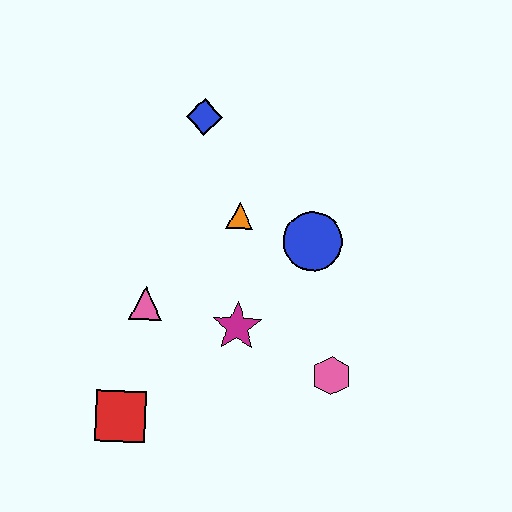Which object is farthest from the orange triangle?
The red square is farthest from the orange triangle.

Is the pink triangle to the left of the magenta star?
Yes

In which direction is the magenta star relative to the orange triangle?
The magenta star is below the orange triangle.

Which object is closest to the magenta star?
The pink triangle is closest to the magenta star.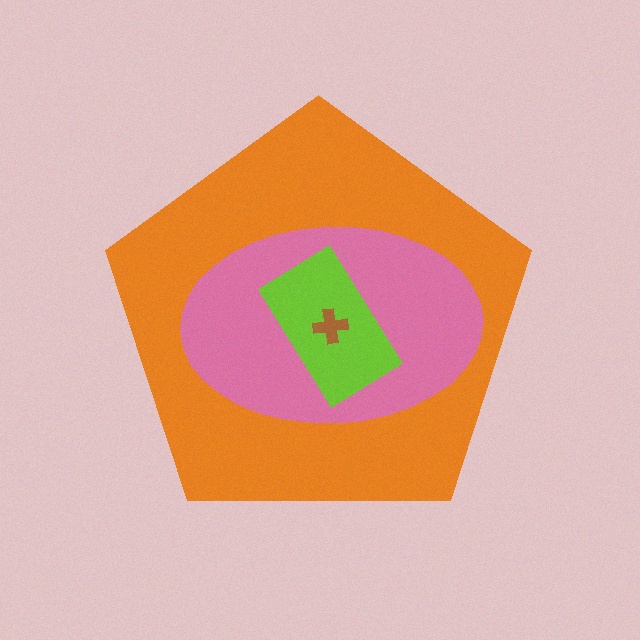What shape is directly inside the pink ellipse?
The lime rectangle.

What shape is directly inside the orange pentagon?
The pink ellipse.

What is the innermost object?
The brown cross.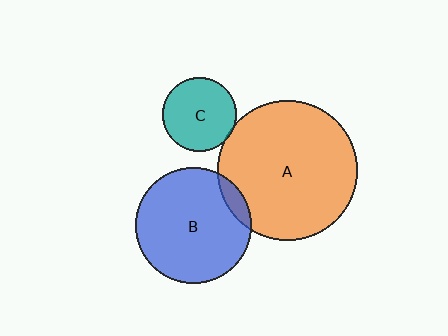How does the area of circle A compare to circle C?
Approximately 3.6 times.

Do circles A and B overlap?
Yes.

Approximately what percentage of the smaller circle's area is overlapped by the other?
Approximately 10%.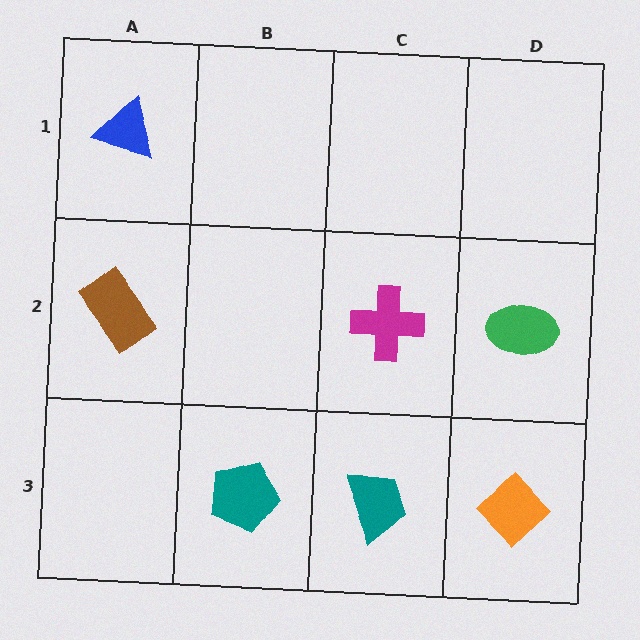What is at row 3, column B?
A teal pentagon.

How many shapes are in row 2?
3 shapes.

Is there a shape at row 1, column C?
No, that cell is empty.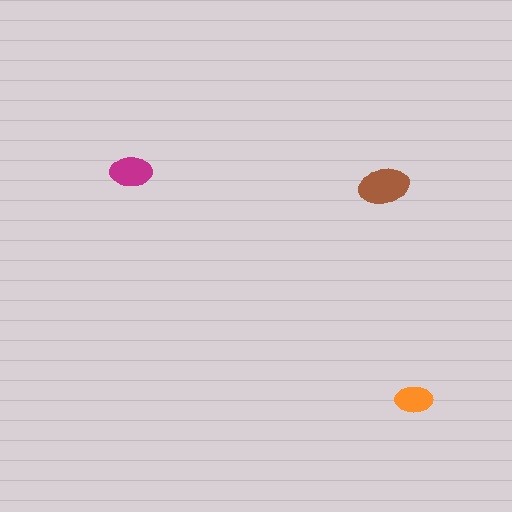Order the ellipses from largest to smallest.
the brown one, the magenta one, the orange one.